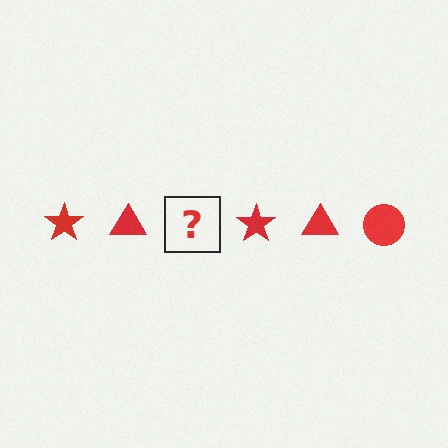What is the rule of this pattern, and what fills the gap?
The rule is that the pattern cycles through star, triangle, circle shapes in red. The gap should be filled with a red circle.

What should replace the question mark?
The question mark should be replaced with a red circle.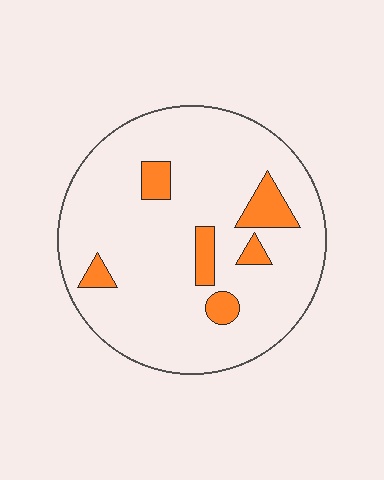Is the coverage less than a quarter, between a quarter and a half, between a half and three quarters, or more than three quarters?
Less than a quarter.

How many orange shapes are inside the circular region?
6.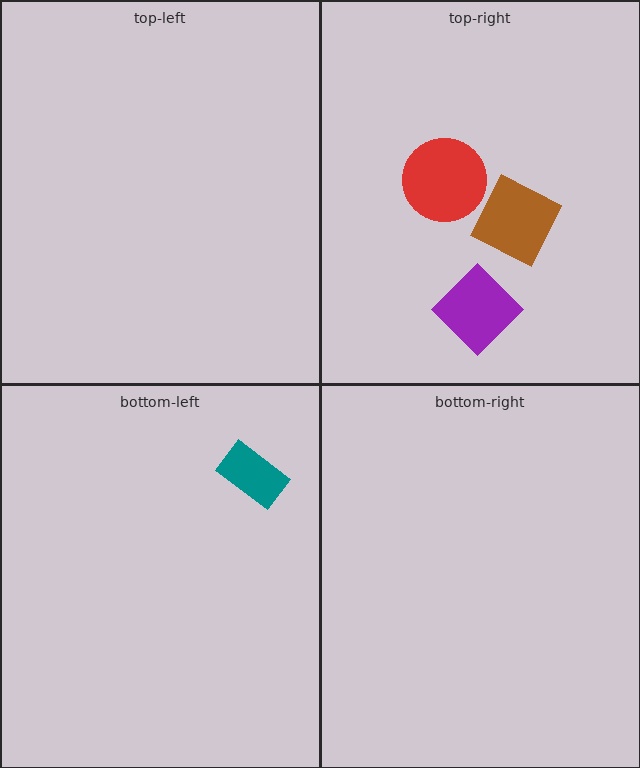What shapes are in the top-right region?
The purple diamond, the red circle, the brown square.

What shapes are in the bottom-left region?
The teal rectangle.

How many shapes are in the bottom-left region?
1.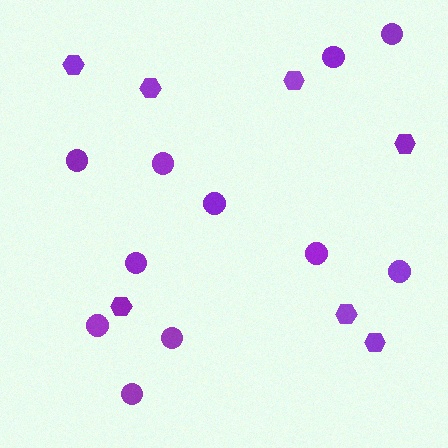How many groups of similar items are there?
There are 2 groups: one group of circles (11) and one group of hexagons (7).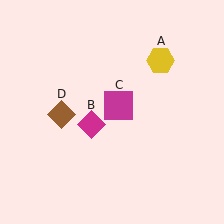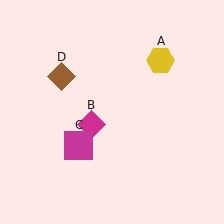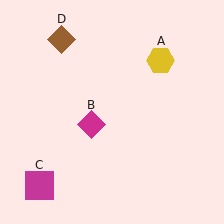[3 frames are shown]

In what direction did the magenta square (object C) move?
The magenta square (object C) moved down and to the left.